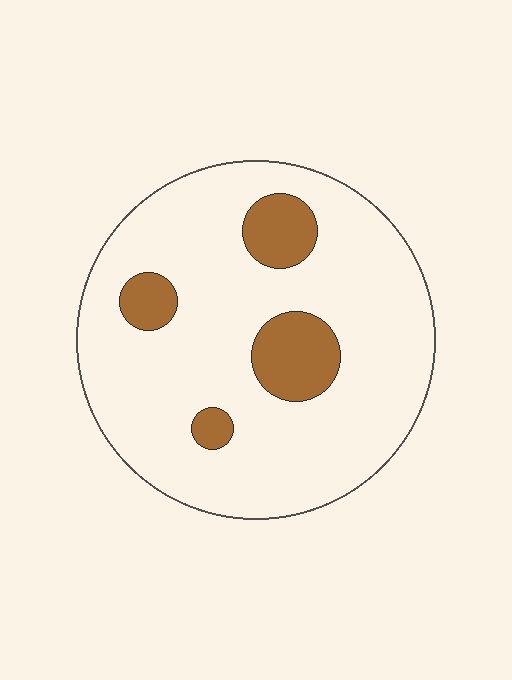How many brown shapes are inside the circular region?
4.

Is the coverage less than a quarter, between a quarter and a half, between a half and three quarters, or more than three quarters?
Less than a quarter.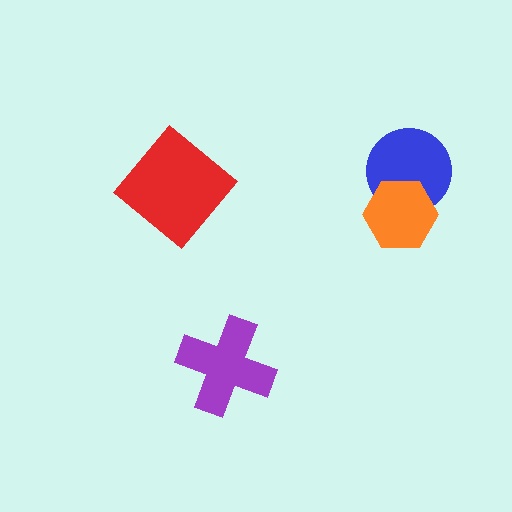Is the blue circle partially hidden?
Yes, it is partially covered by another shape.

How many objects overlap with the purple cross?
0 objects overlap with the purple cross.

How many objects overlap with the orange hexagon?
1 object overlaps with the orange hexagon.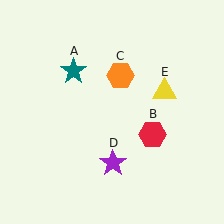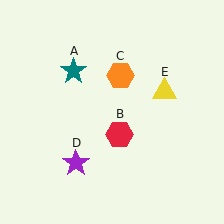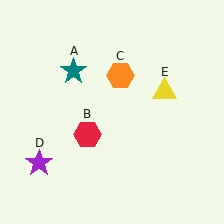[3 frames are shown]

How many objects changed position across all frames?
2 objects changed position: red hexagon (object B), purple star (object D).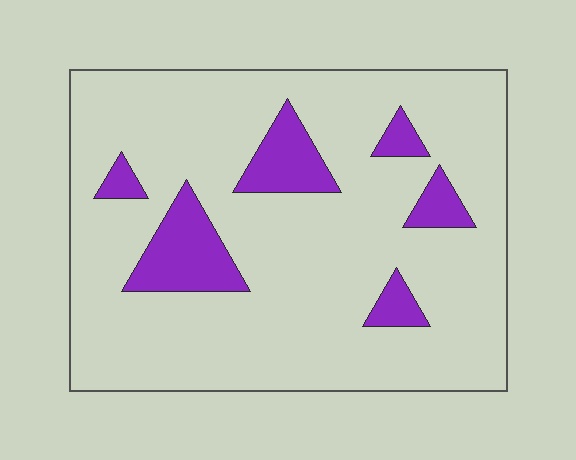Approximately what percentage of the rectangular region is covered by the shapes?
Approximately 15%.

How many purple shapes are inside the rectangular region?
6.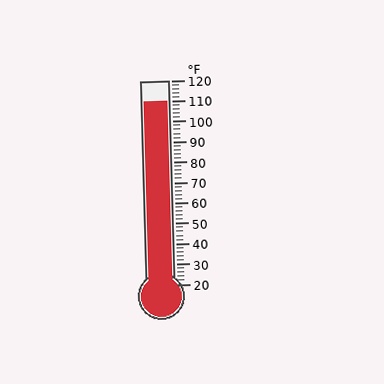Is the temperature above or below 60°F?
The temperature is above 60°F.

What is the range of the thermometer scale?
The thermometer scale ranges from 20°F to 120°F.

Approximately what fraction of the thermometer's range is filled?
The thermometer is filled to approximately 90% of its range.